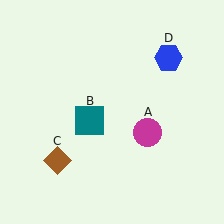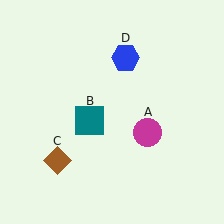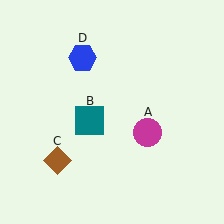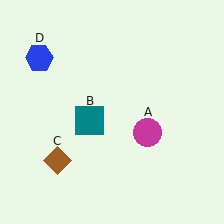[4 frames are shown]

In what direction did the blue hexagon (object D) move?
The blue hexagon (object D) moved left.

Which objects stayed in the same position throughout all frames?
Magenta circle (object A) and teal square (object B) and brown diamond (object C) remained stationary.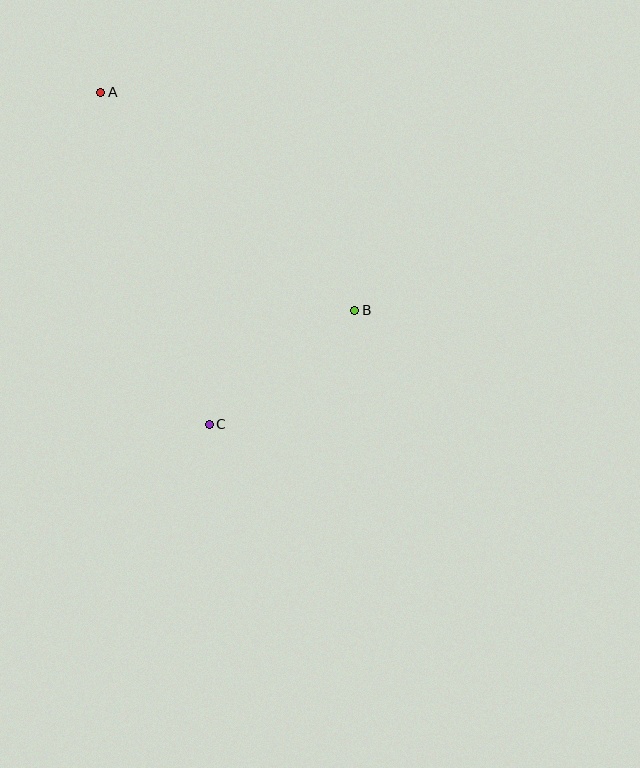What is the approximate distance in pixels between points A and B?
The distance between A and B is approximately 335 pixels.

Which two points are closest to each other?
Points B and C are closest to each other.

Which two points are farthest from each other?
Points A and C are farthest from each other.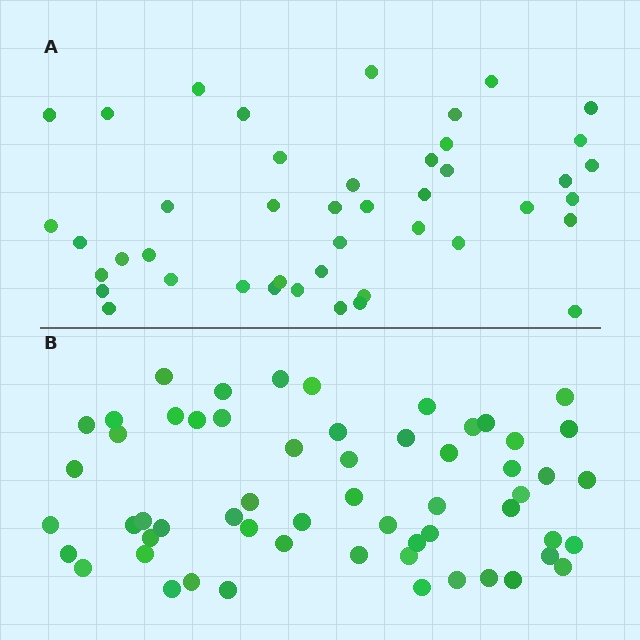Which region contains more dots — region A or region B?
Region B (the bottom region) has more dots.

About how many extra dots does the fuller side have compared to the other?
Region B has approximately 15 more dots than region A.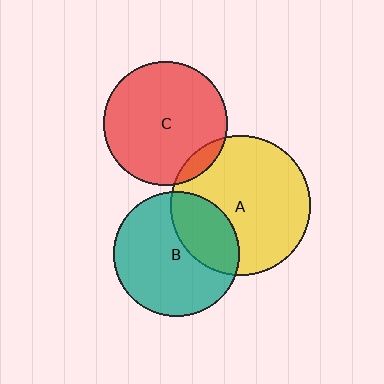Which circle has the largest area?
Circle A (yellow).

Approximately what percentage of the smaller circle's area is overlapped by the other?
Approximately 30%.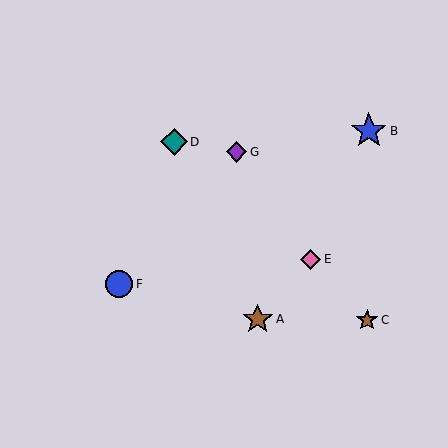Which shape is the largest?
The blue star (labeled B) is the largest.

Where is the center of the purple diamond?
The center of the purple diamond is at (236, 152).